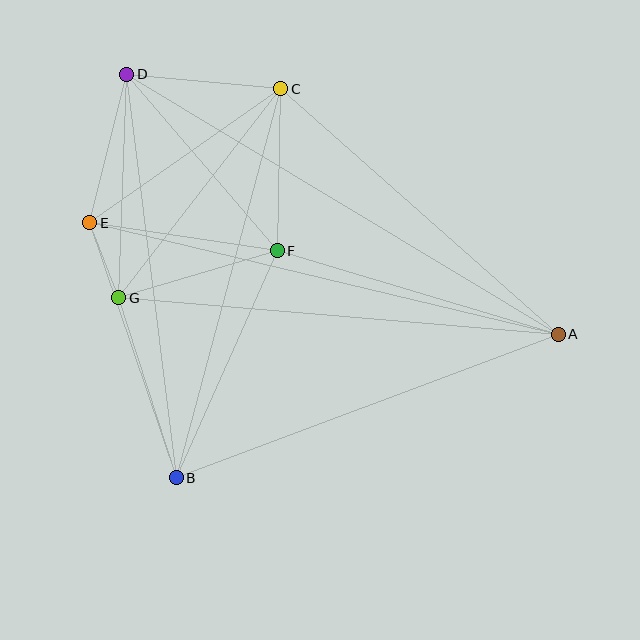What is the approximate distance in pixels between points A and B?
The distance between A and B is approximately 408 pixels.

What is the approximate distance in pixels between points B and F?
The distance between B and F is approximately 248 pixels.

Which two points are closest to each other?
Points E and G are closest to each other.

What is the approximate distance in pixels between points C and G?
The distance between C and G is approximately 265 pixels.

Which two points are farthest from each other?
Points A and D are farthest from each other.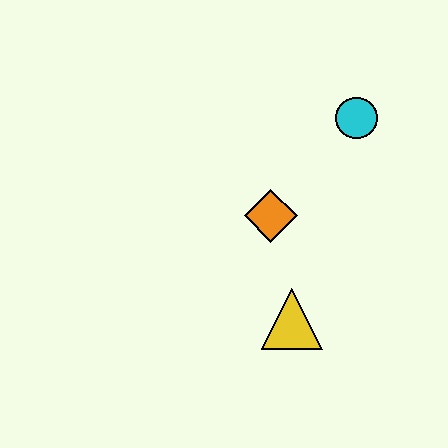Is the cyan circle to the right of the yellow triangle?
Yes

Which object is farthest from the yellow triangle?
The cyan circle is farthest from the yellow triangle.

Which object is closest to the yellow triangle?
The orange diamond is closest to the yellow triangle.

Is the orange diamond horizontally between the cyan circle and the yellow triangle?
No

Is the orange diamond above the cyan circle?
No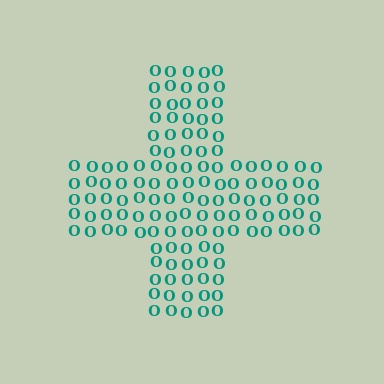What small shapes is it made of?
It is made of small letter O's.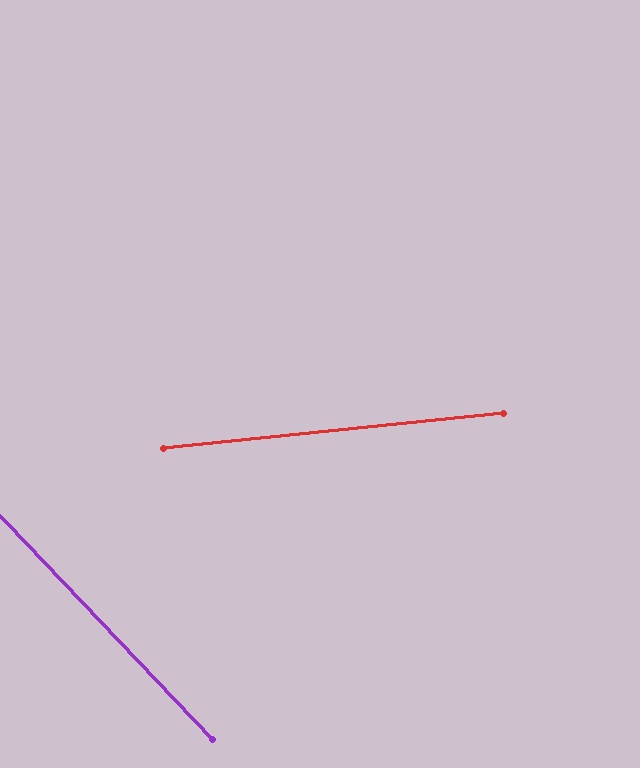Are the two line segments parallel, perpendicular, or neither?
Neither parallel nor perpendicular — they differ by about 52°.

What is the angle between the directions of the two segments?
Approximately 52 degrees.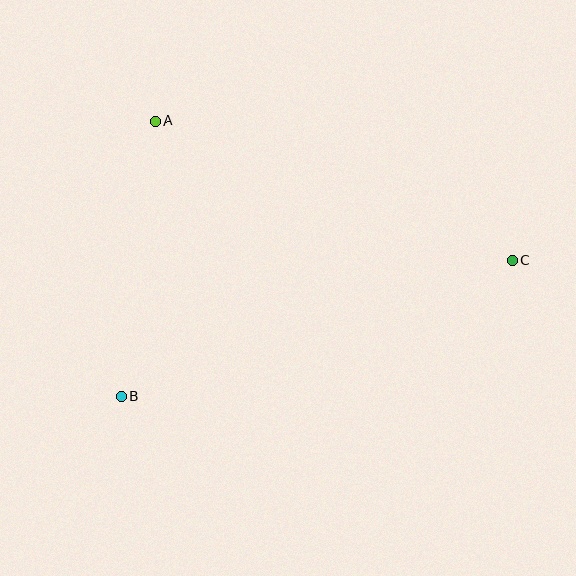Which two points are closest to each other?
Points A and B are closest to each other.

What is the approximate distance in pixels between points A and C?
The distance between A and C is approximately 383 pixels.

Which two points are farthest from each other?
Points B and C are farthest from each other.